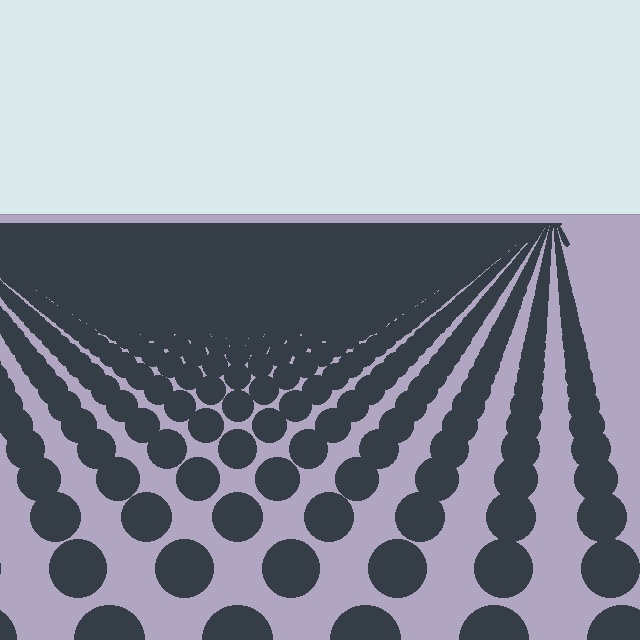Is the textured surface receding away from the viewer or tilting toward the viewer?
The surface is receding away from the viewer. Texture elements get smaller and denser toward the top.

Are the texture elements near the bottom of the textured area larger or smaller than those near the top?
Larger. Near the bottom, elements are closer to the viewer and appear at a bigger on-screen size.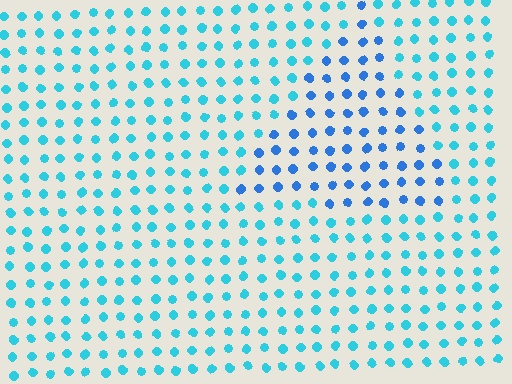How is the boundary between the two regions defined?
The boundary is defined purely by a slight shift in hue (about 29 degrees). Spacing, size, and orientation are identical on both sides.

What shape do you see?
I see a triangle.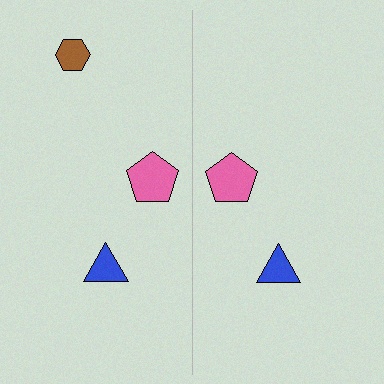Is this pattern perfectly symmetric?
No, the pattern is not perfectly symmetric. A brown hexagon is missing from the right side.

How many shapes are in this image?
There are 5 shapes in this image.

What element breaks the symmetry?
A brown hexagon is missing from the right side.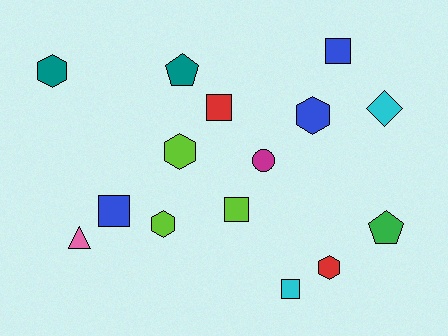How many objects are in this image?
There are 15 objects.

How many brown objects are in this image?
There are no brown objects.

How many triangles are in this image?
There is 1 triangle.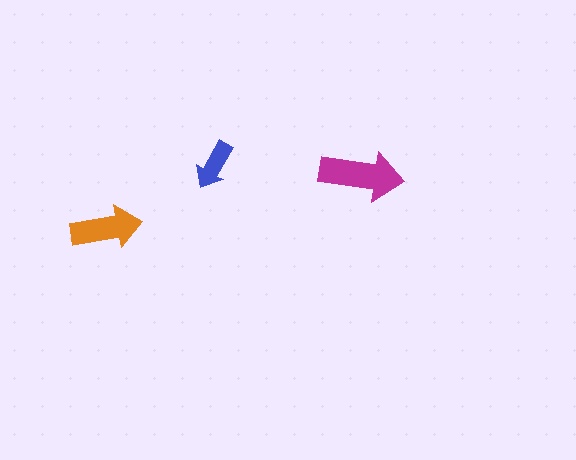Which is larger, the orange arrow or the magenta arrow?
The magenta one.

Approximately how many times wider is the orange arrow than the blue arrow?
About 1.5 times wider.